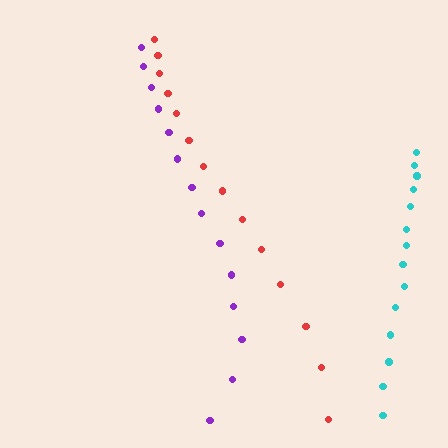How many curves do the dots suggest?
There are 3 distinct paths.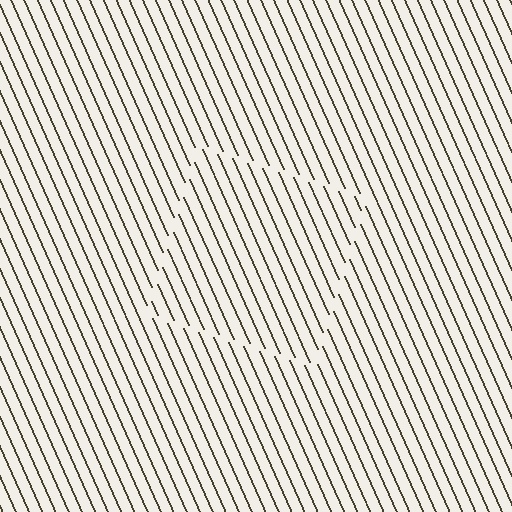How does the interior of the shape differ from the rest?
The interior of the shape contains the same grating, shifted by half a period — the contour is defined by the phase discontinuity where line-ends from the inner and outer gratings abut.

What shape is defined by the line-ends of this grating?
An illusory square. The interior of the shape contains the same grating, shifted by half a period — the contour is defined by the phase discontinuity where line-ends from the inner and outer gratings abut.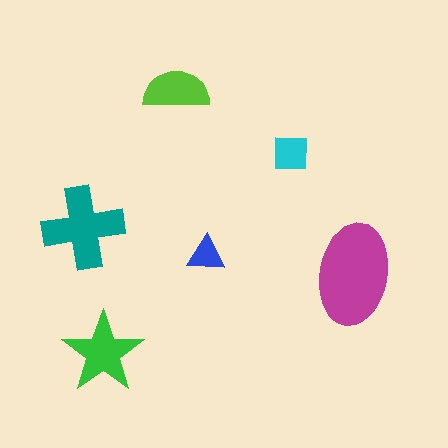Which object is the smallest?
The blue triangle.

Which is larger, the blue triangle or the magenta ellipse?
The magenta ellipse.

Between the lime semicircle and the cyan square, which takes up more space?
The lime semicircle.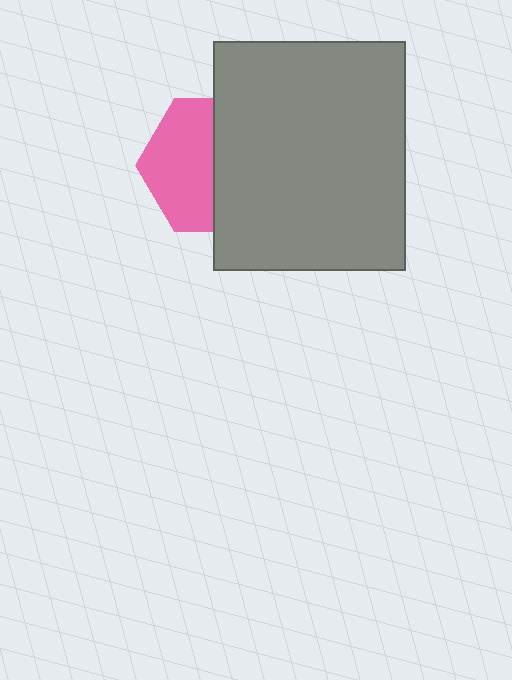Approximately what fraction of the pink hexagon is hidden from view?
Roughly 49% of the pink hexagon is hidden behind the gray rectangle.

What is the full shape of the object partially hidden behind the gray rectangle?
The partially hidden object is a pink hexagon.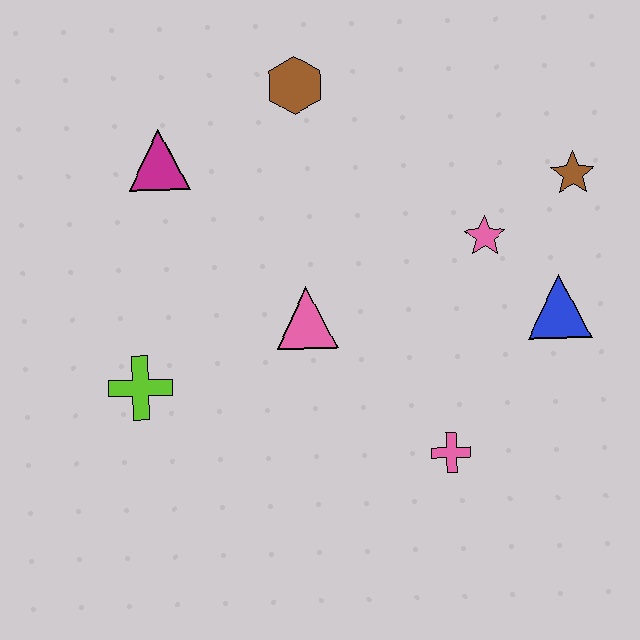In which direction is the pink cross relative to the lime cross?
The pink cross is to the right of the lime cross.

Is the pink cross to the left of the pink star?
Yes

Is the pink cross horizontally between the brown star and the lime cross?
Yes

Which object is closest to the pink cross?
The blue triangle is closest to the pink cross.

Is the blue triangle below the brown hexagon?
Yes